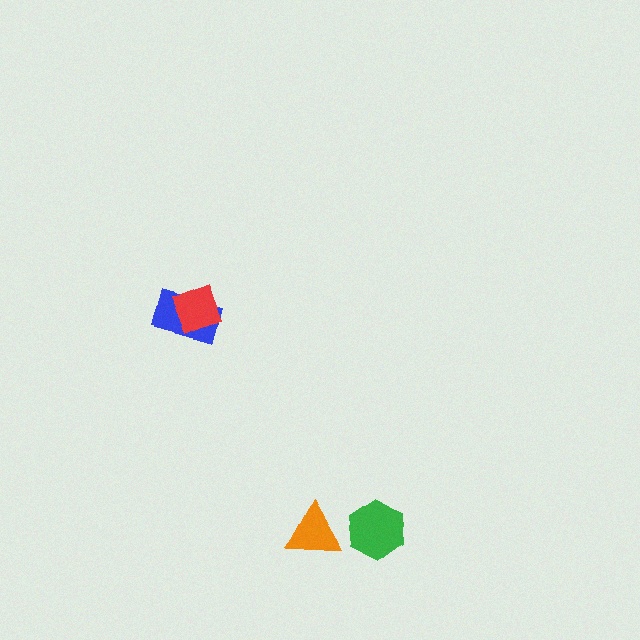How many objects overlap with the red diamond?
1 object overlaps with the red diamond.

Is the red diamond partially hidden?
No, no other shape covers it.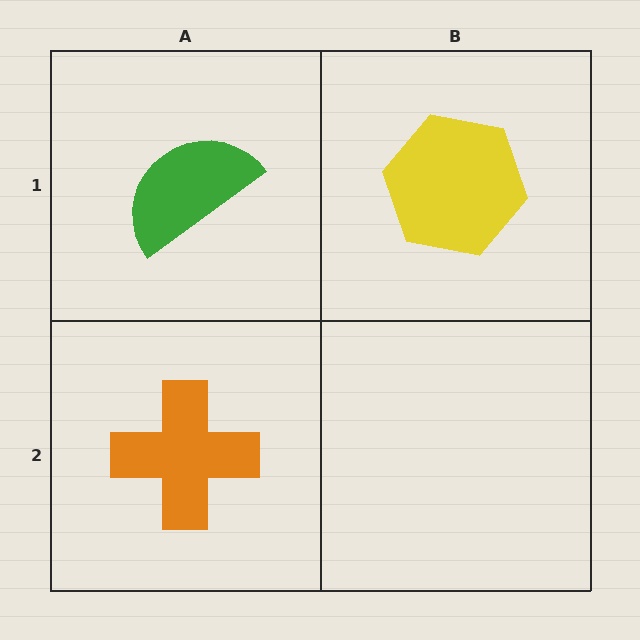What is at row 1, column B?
A yellow hexagon.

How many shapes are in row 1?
2 shapes.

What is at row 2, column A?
An orange cross.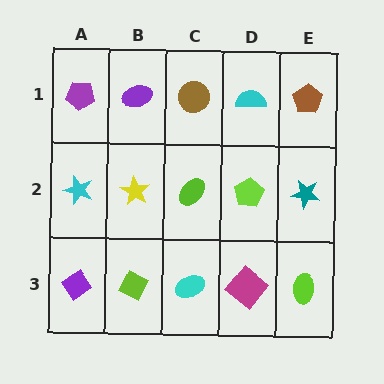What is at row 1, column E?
A brown pentagon.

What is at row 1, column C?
A brown circle.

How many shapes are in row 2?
5 shapes.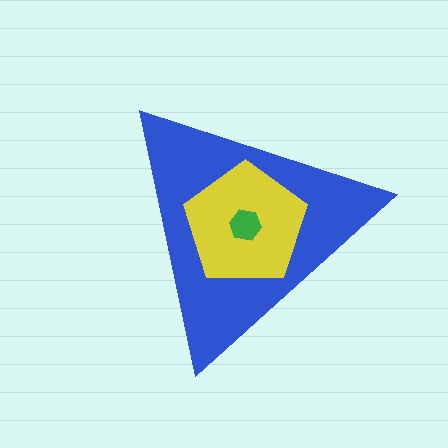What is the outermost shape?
The blue triangle.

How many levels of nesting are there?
3.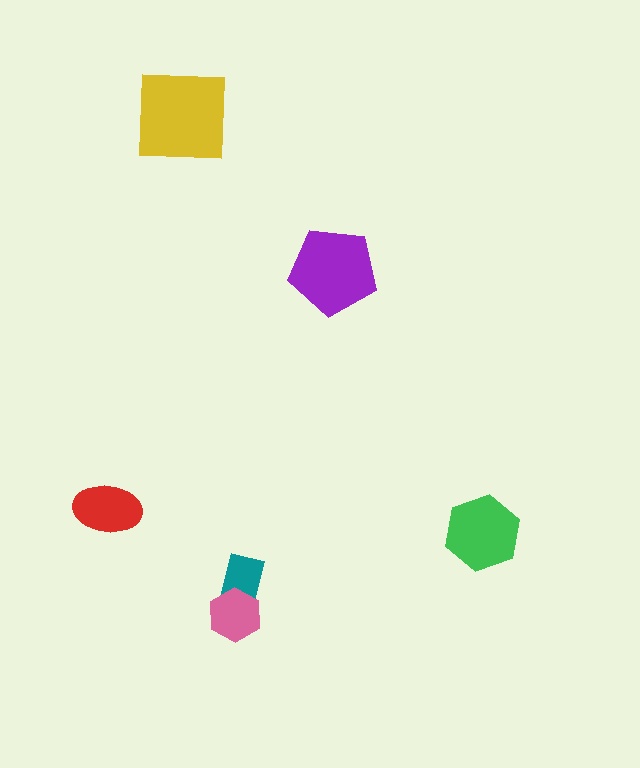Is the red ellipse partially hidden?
No, no other shape covers it.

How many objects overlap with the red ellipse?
0 objects overlap with the red ellipse.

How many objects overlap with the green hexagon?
0 objects overlap with the green hexagon.